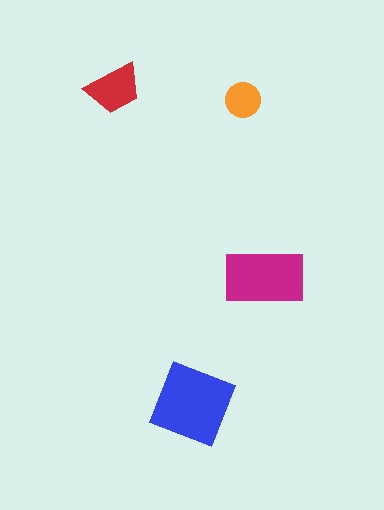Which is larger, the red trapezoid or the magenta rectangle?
The magenta rectangle.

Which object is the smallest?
The orange circle.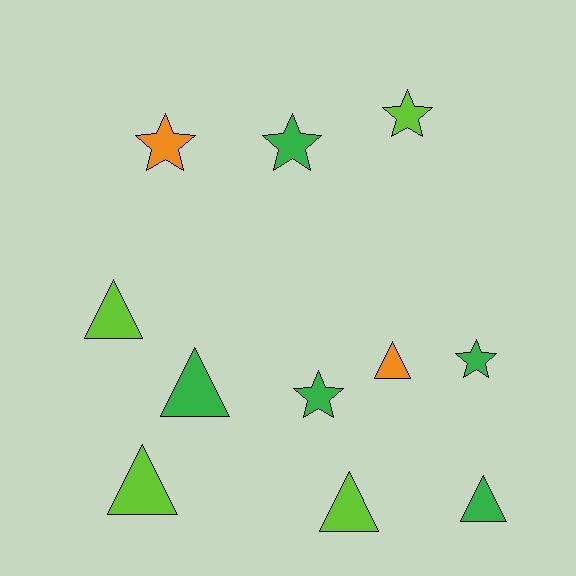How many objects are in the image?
There are 11 objects.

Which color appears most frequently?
Green, with 5 objects.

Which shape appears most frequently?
Triangle, with 6 objects.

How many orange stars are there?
There is 1 orange star.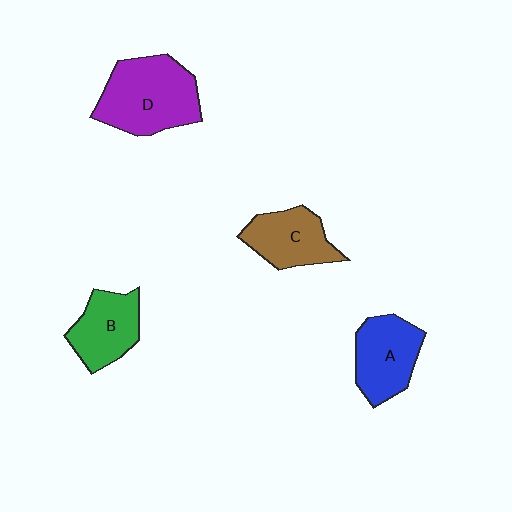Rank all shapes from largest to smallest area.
From largest to smallest: D (purple), A (blue), C (brown), B (green).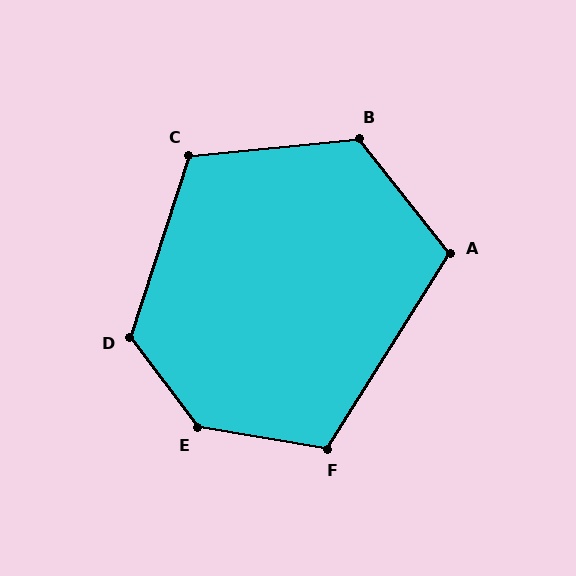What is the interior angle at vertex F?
Approximately 112 degrees (obtuse).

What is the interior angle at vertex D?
Approximately 125 degrees (obtuse).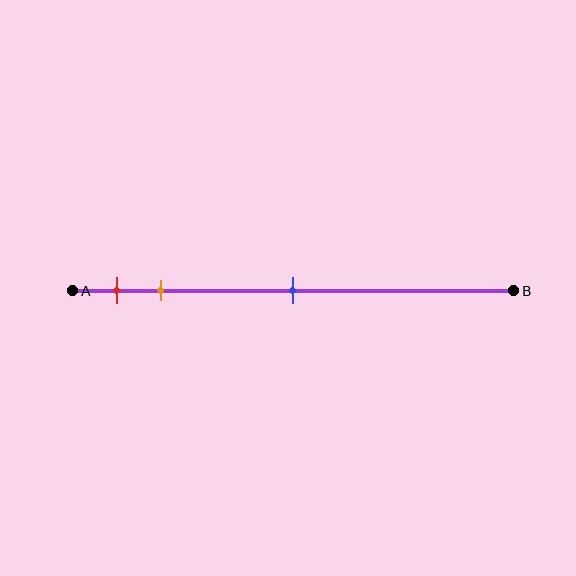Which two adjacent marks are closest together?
The red and orange marks are the closest adjacent pair.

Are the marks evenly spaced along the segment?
No, the marks are not evenly spaced.